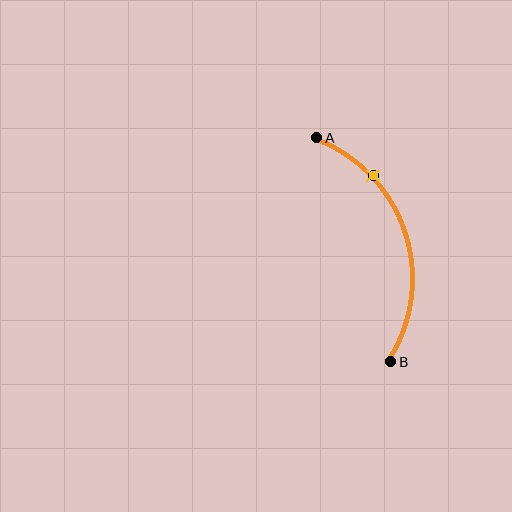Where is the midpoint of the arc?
The arc midpoint is the point on the curve farthest from the straight line joining A and B. It sits to the right of that line.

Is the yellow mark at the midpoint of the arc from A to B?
No. The yellow mark lies on the arc but is closer to endpoint A. The arc midpoint would be at the point on the curve equidistant along the arc from both A and B.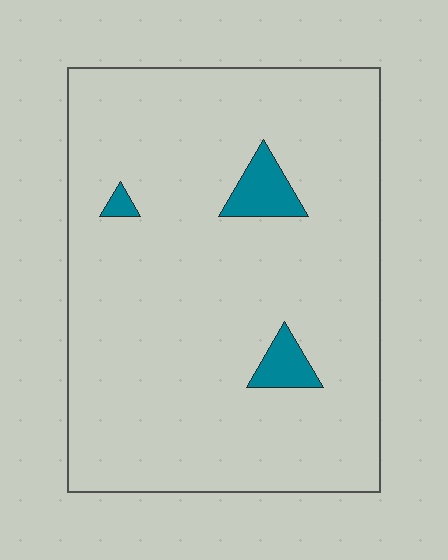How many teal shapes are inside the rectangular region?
3.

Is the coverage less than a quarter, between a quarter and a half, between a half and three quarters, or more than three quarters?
Less than a quarter.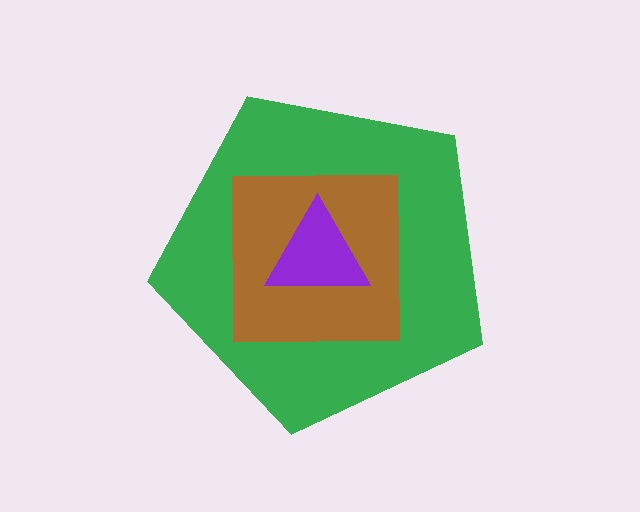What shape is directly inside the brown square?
The purple triangle.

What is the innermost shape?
The purple triangle.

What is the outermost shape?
The green pentagon.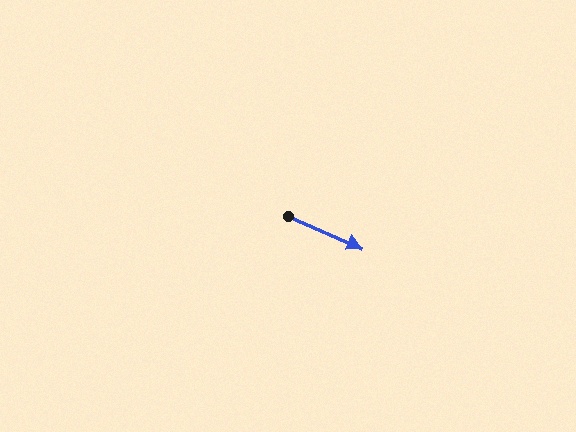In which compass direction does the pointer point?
Southeast.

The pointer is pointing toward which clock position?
Roughly 4 o'clock.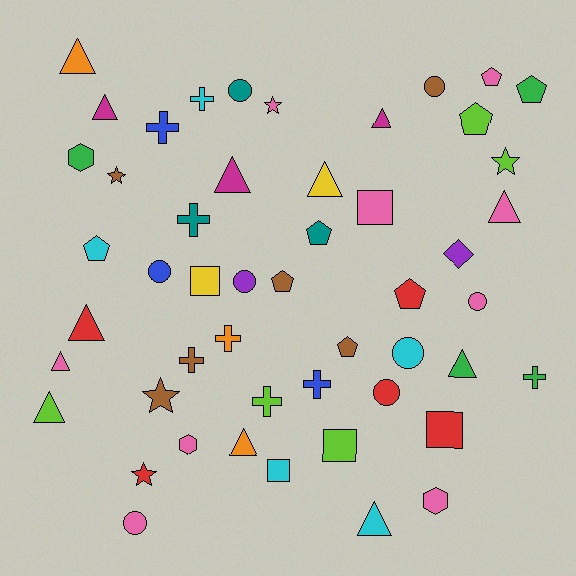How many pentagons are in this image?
There are 8 pentagons.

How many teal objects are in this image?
There are 3 teal objects.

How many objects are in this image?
There are 50 objects.